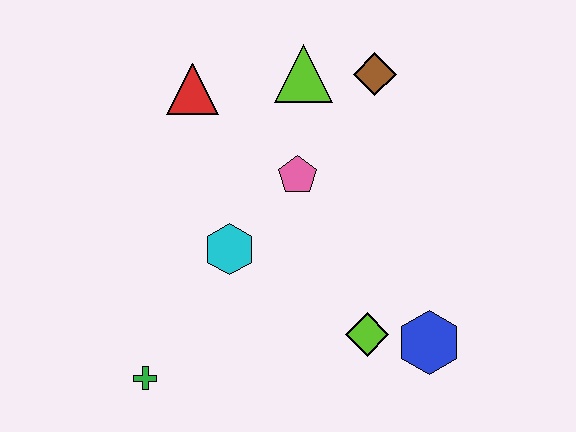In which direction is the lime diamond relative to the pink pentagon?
The lime diamond is below the pink pentagon.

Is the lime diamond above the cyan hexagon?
No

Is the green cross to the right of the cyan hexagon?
No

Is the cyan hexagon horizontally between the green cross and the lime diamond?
Yes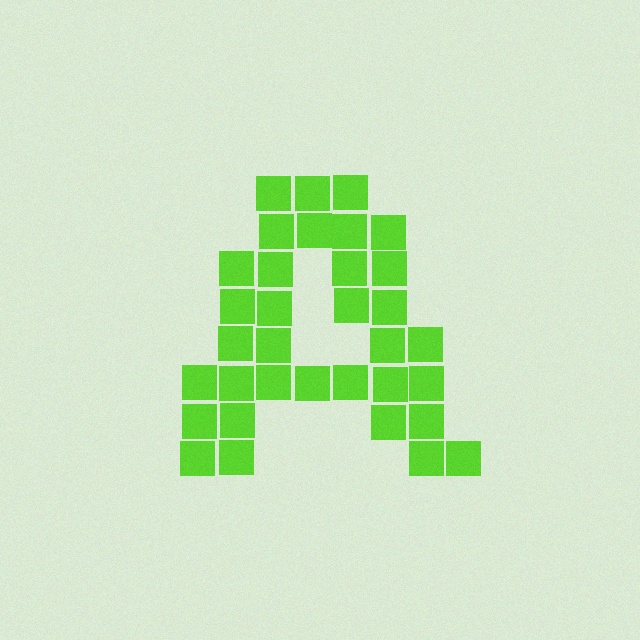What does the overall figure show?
The overall figure shows the letter A.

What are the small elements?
The small elements are squares.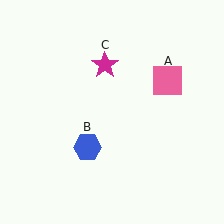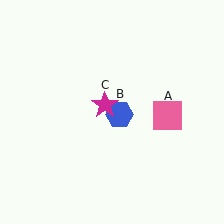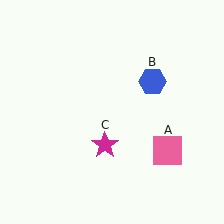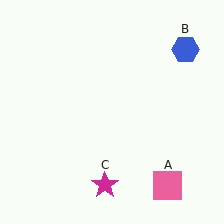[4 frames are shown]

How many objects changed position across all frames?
3 objects changed position: pink square (object A), blue hexagon (object B), magenta star (object C).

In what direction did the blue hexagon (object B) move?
The blue hexagon (object B) moved up and to the right.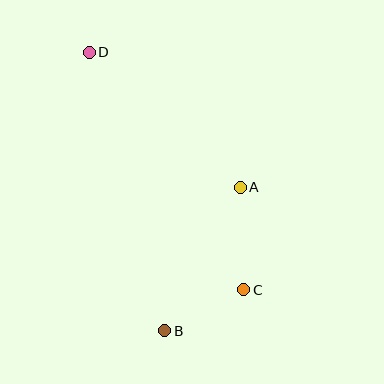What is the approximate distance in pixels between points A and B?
The distance between A and B is approximately 162 pixels.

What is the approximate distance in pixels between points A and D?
The distance between A and D is approximately 203 pixels.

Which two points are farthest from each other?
Points B and D are farthest from each other.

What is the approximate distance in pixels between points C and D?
The distance between C and D is approximately 283 pixels.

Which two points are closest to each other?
Points B and C are closest to each other.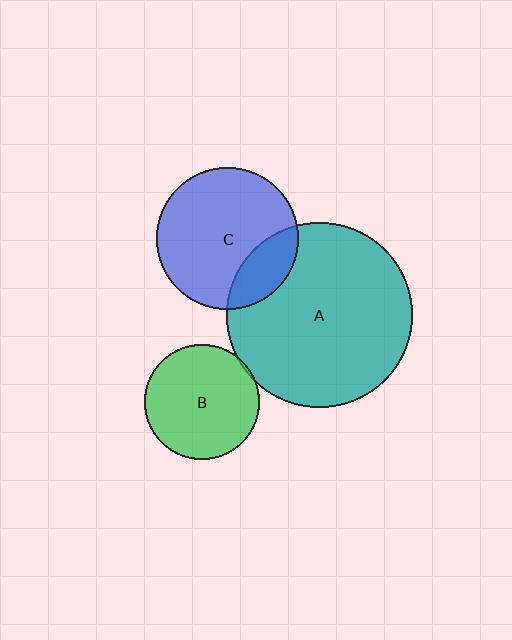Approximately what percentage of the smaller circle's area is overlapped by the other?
Approximately 20%.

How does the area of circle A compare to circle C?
Approximately 1.7 times.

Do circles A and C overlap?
Yes.